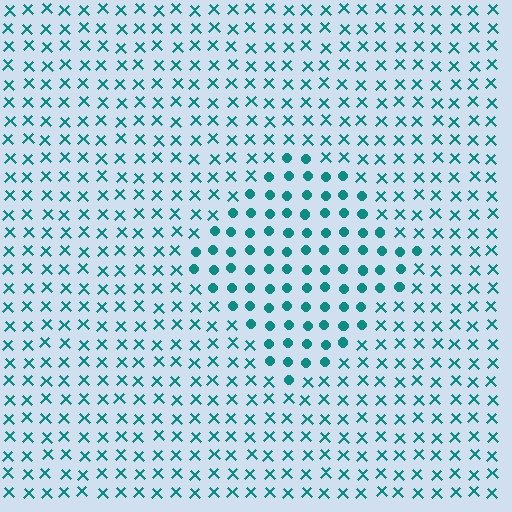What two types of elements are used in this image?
The image uses circles inside the diamond region and X marks outside it.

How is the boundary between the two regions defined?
The boundary is defined by a change in element shape: circles inside vs. X marks outside. All elements share the same color and spacing.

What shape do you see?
I see a diamond.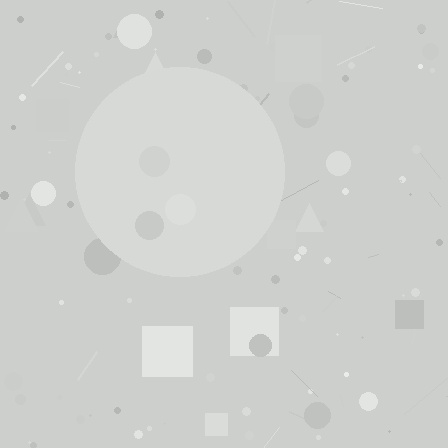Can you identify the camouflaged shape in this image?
The camouflaged shape is a circle.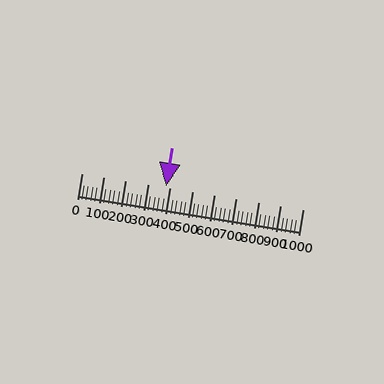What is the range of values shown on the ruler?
The ruler shows values from 0 to 1000.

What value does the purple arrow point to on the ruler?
The purple arrow points to approximately 380.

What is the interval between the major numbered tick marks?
The major tick marks are spaced 100 units apart.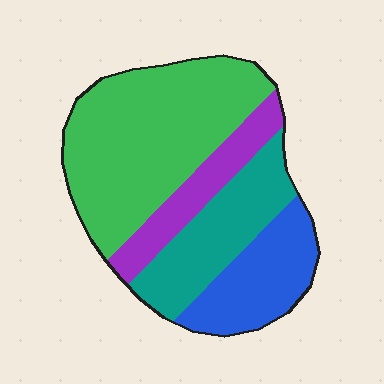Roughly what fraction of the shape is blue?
Blue covers roughly 20% of the shape.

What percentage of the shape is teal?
Teal covers 22% of the shape.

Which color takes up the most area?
Green, at roughly 45%.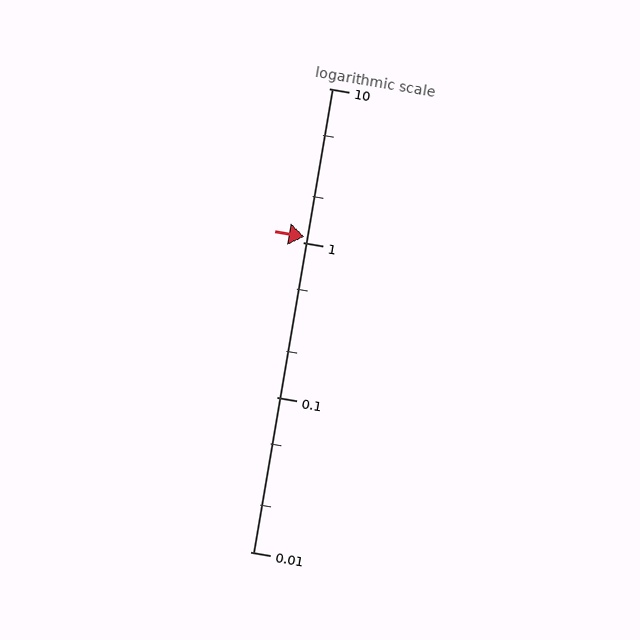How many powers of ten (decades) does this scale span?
The scale spans 3 decades, from 0.01 to 10.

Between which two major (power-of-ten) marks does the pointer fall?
The pointer is between 1 and 10.